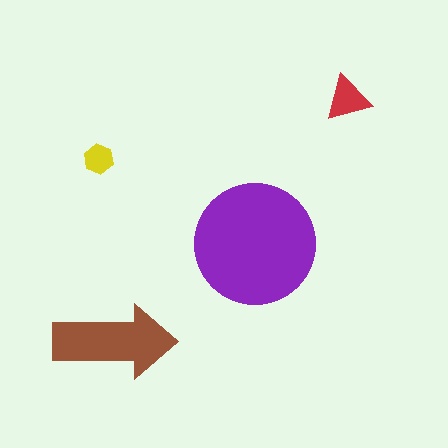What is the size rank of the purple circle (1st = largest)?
1st.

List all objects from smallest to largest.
The yellow hexagon, the red triangle, the brown arrow, the purple circle.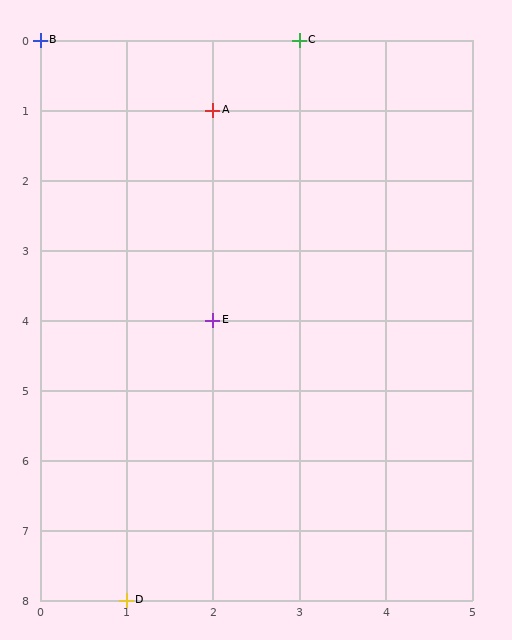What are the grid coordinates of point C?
Point C is at grid coordinates (3, 0).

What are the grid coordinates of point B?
Point B is at grid coordinates (0, 0).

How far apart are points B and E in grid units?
Points B and E are 2 columns and 4 rows apart (about 4.5 grid units diagonally).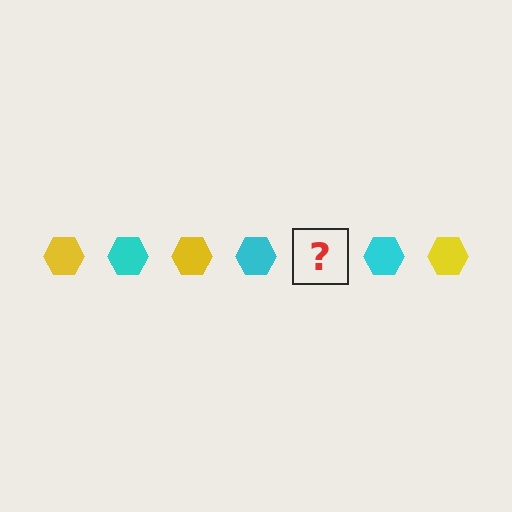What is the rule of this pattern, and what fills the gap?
The rule is that the pattern cycles through yellow, cyan hexagons. The gap should be filled with a yellow hexagon.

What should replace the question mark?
The question mark should be replaced with a yellow hexagon.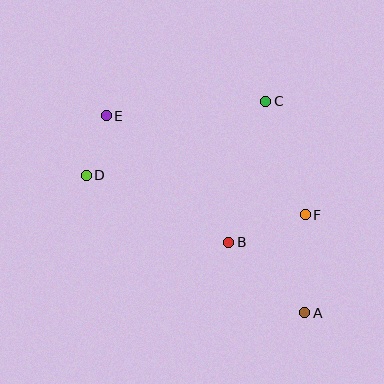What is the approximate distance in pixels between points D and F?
The distance between D and F is approximately 222 pixels.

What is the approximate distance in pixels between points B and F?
The distance between B and F is approximately 81 pixels.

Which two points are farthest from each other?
Points A and E are farthest from each other.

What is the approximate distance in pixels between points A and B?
The distance between A and B is approximately 104 pixels.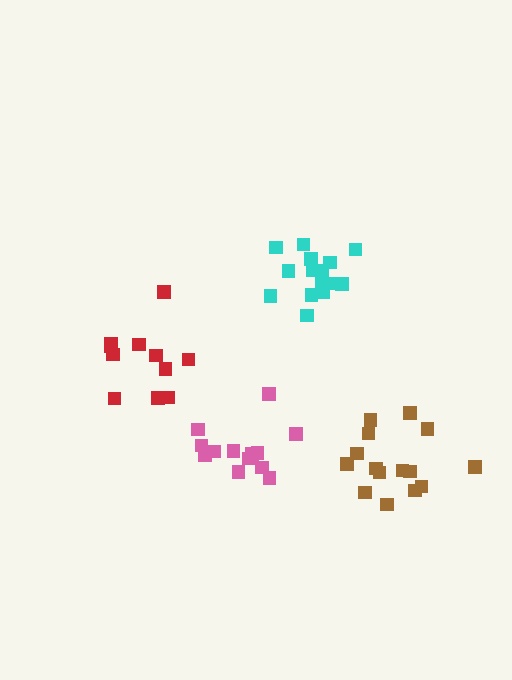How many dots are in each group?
Group 1: 13 dots, Group 2: 15 dots, Group 3: 15 dots, Group 4: 11 dots (54 total).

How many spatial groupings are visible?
There are 4 spatial groupings.